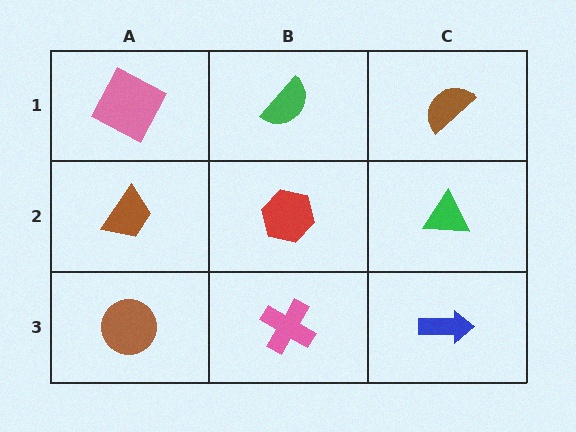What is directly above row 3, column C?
A green triangle.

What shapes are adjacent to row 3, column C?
A green triangle (row 2, column C), a pink cross (row 3, column B).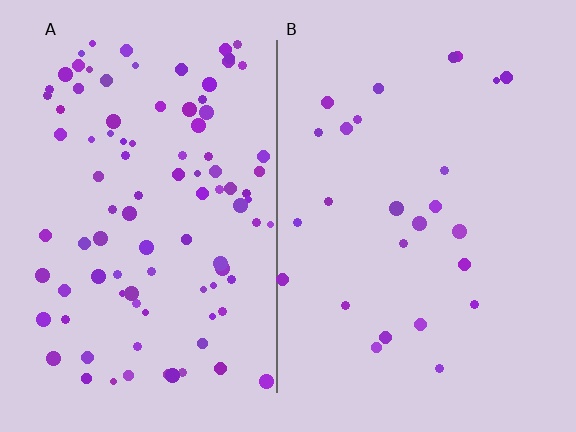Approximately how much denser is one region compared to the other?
Approximately 3.8× — region A over region B.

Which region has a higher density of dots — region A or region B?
A (the left).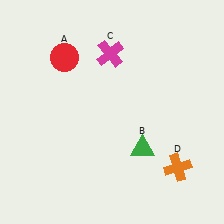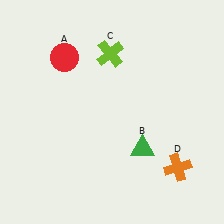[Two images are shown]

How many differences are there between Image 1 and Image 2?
There is 1 difference between the two images.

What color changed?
The cross (C) changed from magenta in Image 1 to lime in Image 2.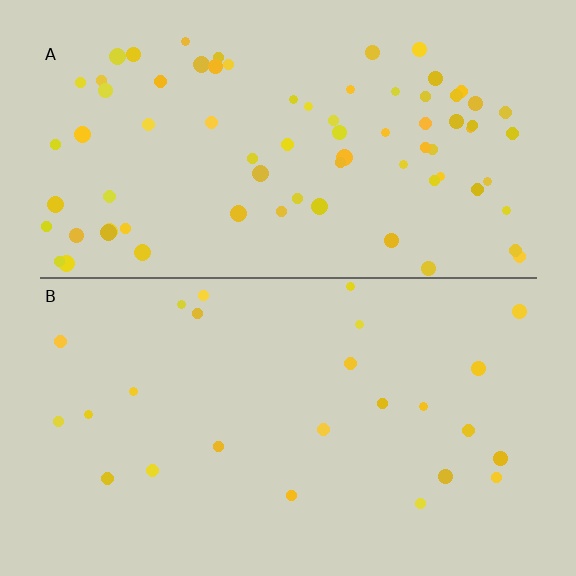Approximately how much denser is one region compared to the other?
Approximately 3.0× — region A over region B.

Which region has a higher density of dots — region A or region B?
A (the top).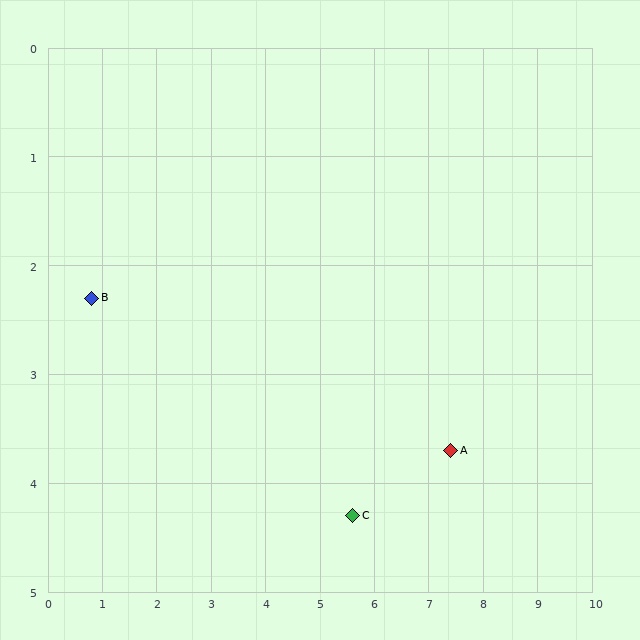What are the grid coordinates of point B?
Point B is at approximately (0.8, 2.3).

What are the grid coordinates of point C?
Point C is at approximately (5.6, 4.3).